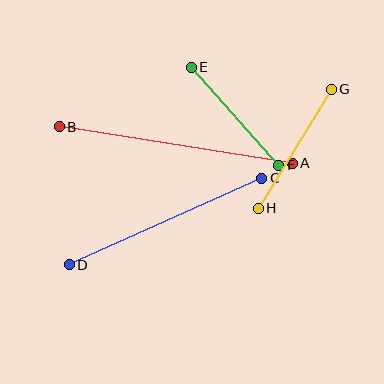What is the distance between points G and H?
The distance is approximately 140 pixels.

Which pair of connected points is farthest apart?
Points A and B are farthest apart.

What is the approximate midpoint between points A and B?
The midpoint is at approximately (176, 145) pixels.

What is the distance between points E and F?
The distance is approximately 131 pixels.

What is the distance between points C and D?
The distance is approximately 211 pixels.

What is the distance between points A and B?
The distance is approximately 236 pixels.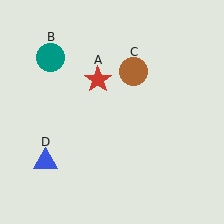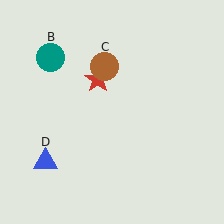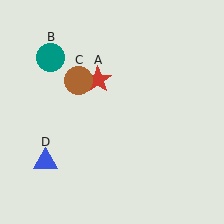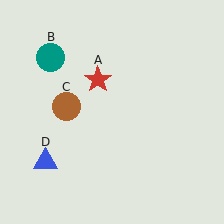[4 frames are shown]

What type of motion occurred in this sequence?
The brown circle (object C) rotated counterclockwise around the center of the scene.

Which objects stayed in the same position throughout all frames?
Red star (object A) and teal circle (object B) and blue triangle (object D) remained stationary.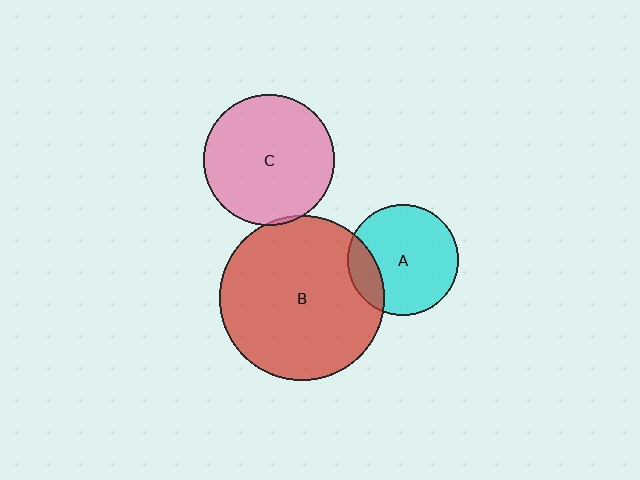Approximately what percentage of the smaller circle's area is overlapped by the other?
Approximately 15%.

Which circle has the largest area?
Circle B (red).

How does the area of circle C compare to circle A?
Approximately 1.4 times.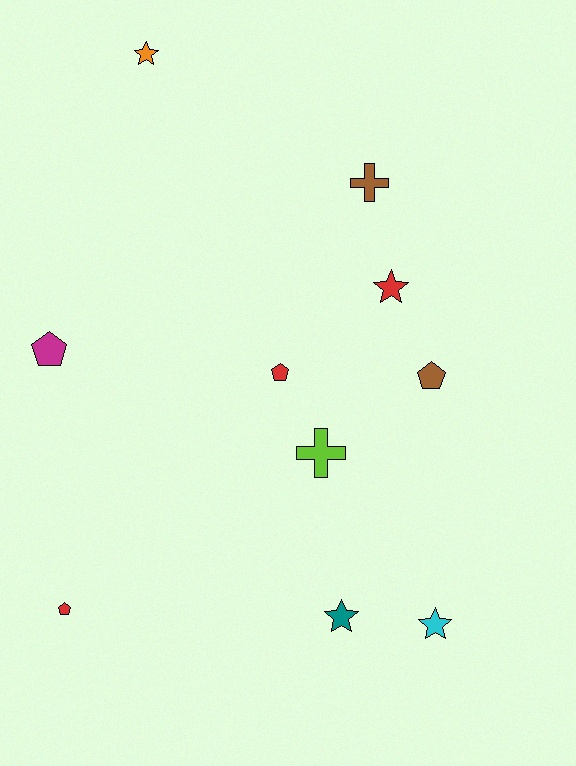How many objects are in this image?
There are 10 objects.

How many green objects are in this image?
There are no green objects.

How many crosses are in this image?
There are 2 crosses.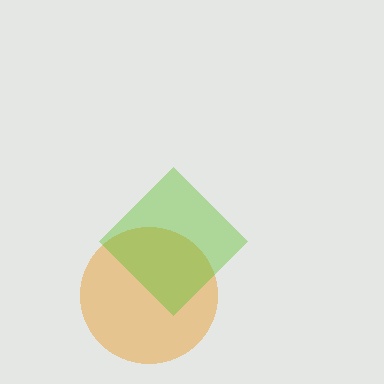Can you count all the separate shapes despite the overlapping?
Yes, there are 2 separate shapes.